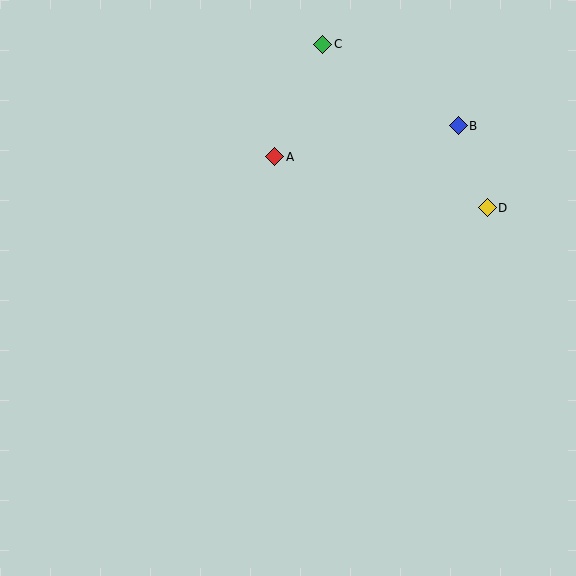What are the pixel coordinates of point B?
Point B is at (458, 126).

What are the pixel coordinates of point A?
Point A is at (275, 157).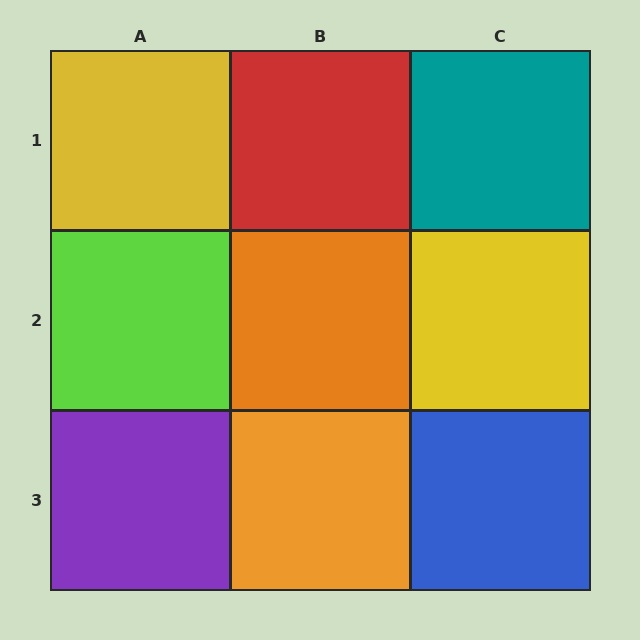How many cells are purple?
1 cell is purple.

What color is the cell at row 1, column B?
Red.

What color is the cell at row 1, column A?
Yellow.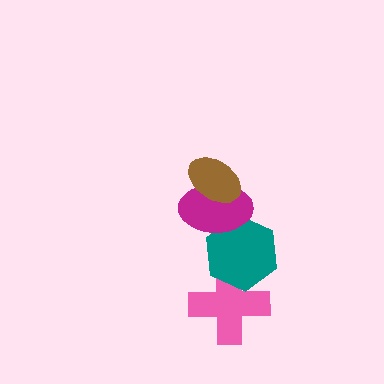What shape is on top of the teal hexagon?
The magenta ellipse is on top of the teal hexagon.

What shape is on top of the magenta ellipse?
The brown ellipse is on top of the magenta ellipse.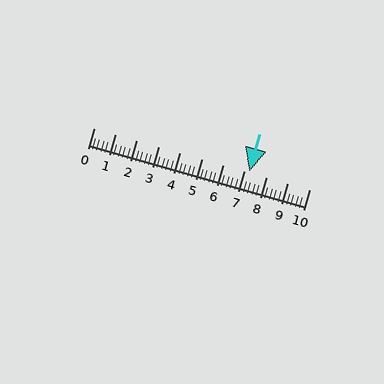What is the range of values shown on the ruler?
The ruler shows values from 0 to 10.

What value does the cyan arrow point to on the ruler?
The cyan arrow points to approximately 7.2.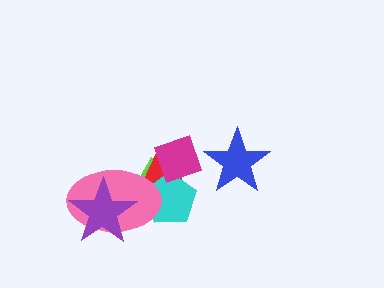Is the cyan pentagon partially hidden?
Yes, it is partially covered by another shape.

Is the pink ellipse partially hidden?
Yes, it is partially covered by another shape.